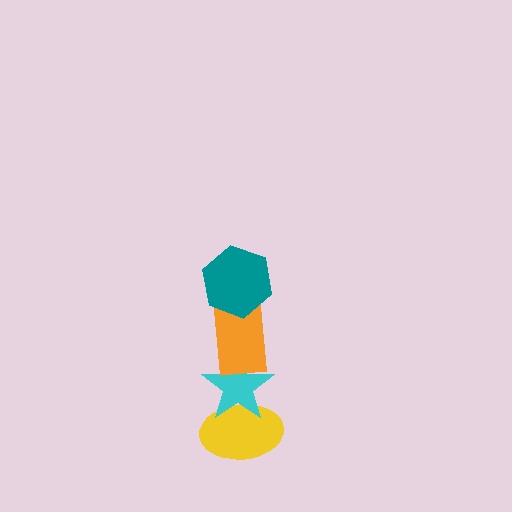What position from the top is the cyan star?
The cyan star is 3rd from the top.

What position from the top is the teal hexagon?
The teal hexagon is 1st from the top.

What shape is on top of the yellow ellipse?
The cyan star is on top of the yellow ellipse.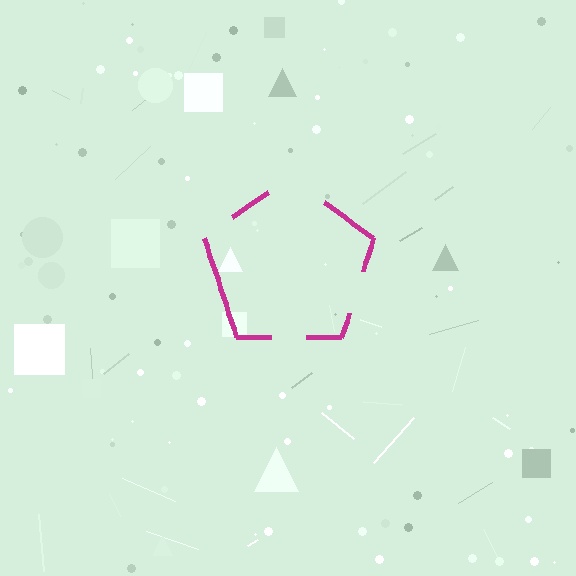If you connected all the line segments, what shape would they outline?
They would outline a pentagon.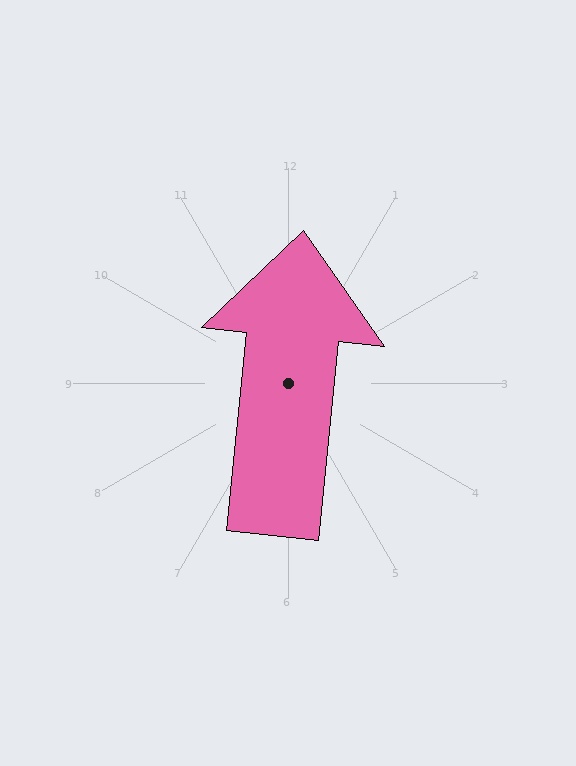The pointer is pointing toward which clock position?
Roughly 12 o'clock.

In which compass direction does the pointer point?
North.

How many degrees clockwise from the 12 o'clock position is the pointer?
Approximately 6 degrees.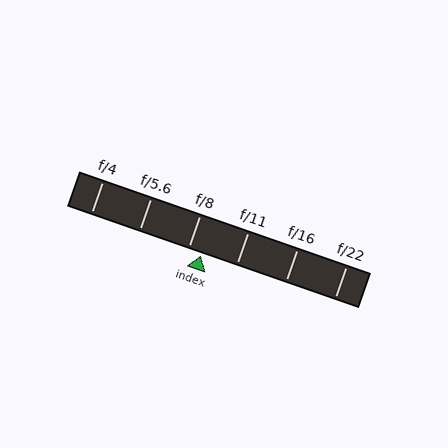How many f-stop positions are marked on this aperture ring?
There are 6 f-stop positions marked.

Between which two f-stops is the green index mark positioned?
The index mark is between f/8 and f/11.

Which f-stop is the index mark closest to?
The index mark is closest to f/8.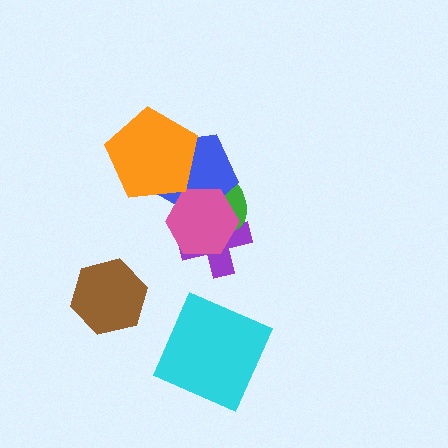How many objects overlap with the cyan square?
0 objects overlap with the cyan square.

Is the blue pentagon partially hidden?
Yes, it is partially covered by another shape.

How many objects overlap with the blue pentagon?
4 objects overlap with the blue pentagon.